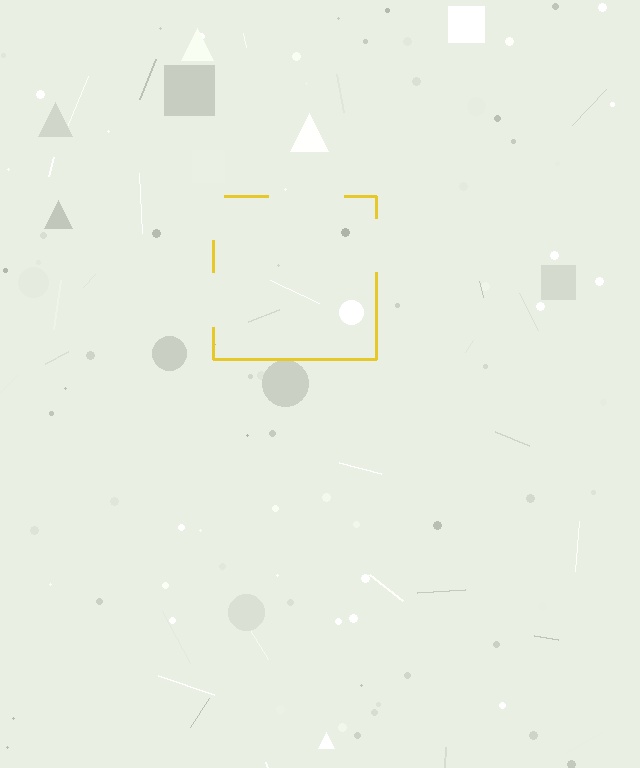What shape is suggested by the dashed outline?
The dashed outline suggests a square.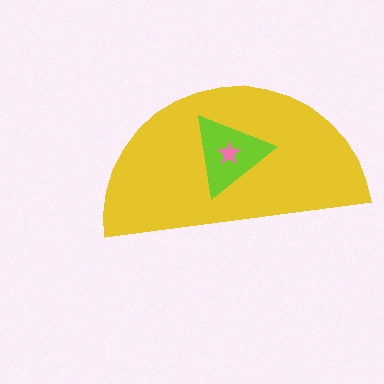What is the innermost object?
The pink star.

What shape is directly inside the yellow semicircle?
The lime triangle.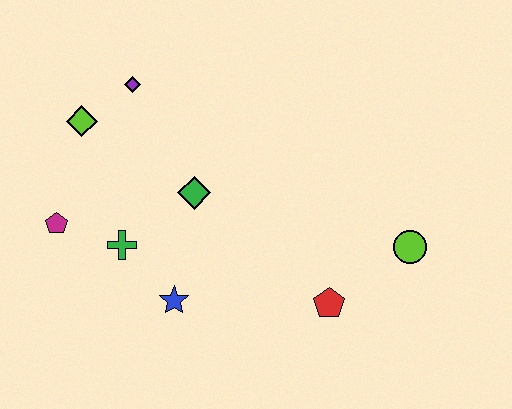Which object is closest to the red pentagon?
The lime circle is closest to the red pentagon.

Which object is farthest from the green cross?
The lime circle is farthest from the green cross.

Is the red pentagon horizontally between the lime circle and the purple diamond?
Yes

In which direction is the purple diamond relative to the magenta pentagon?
The purple diamond is above the magenta pentagon.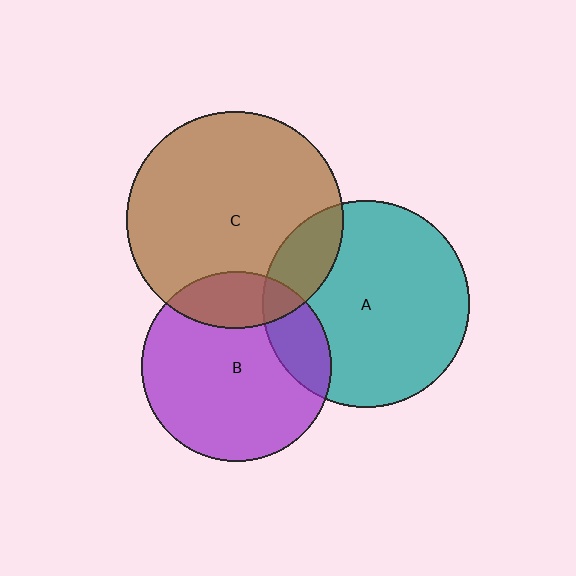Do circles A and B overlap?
Yes.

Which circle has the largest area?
Circle C (brown).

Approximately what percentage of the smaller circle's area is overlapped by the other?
Approximately 20%.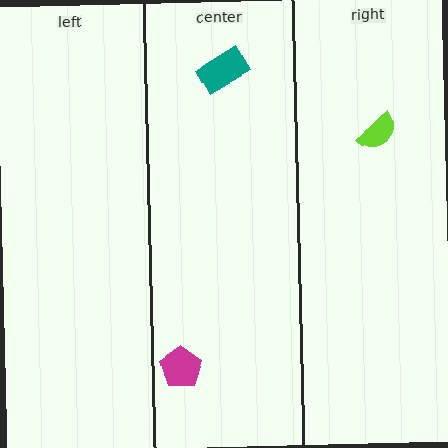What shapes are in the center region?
The magenta pentagon, the teal rectangle.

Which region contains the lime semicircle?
The right region.